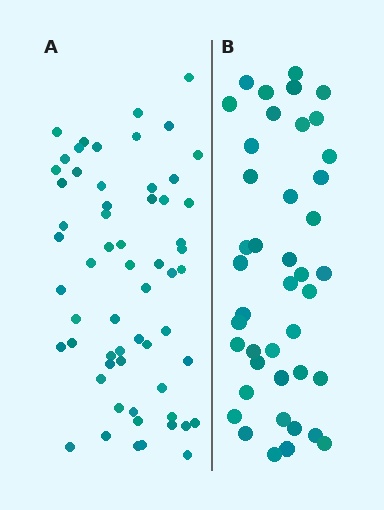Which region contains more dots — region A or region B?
Region A (the left region) has more dots.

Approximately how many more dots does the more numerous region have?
Region A has approximately 20 more dots than region B.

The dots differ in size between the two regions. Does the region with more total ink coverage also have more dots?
No. Region B has more total ink coverage because its dots are larger, but region A actually contains more individual dots. Total area can be misleading — the number of items is what matters here.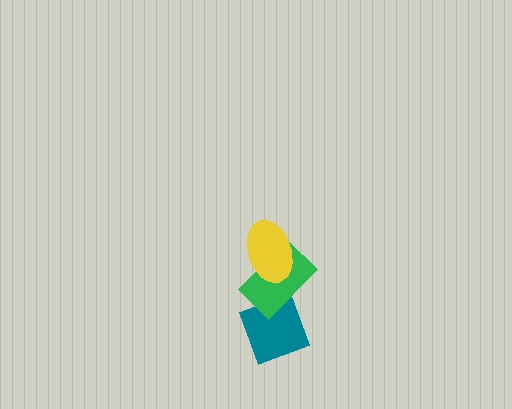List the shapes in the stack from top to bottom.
From top to bottom: the yellow ellipse, the green rectangle, the teal diamond.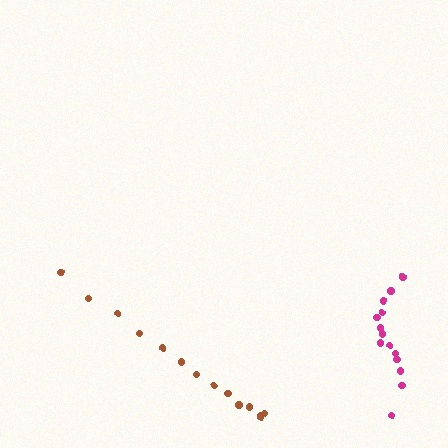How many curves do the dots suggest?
There are 2 distinct paths.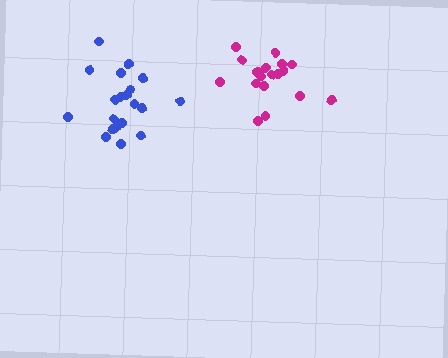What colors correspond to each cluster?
The clusters are colored: blue, magenta.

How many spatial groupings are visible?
There are 2 spatial groupings.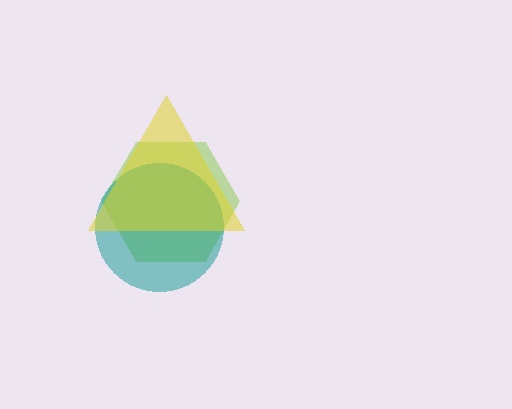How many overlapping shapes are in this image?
There are 3 overlapping shapes in the image.